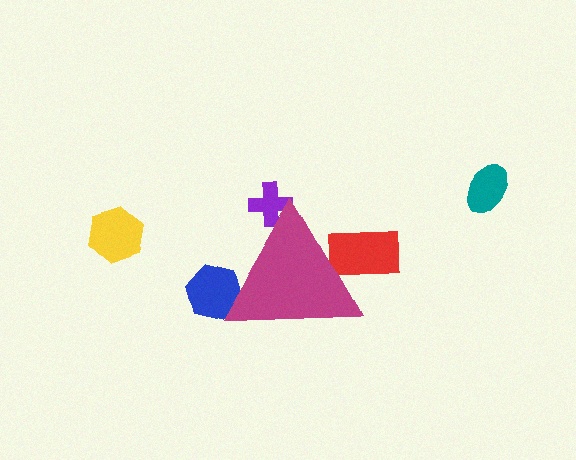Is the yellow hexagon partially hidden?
No, the yellow hexagon is fully visible.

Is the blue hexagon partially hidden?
Yes, the blue hexagon is partially hidden behind the magenta triangle.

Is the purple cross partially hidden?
Yes, the purple cross is partially hidden behind the magenta triangle.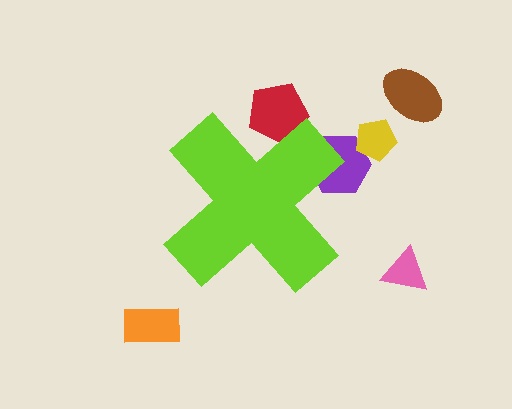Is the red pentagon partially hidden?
Yes, the red pentagon is partially hidden behind the lime cross.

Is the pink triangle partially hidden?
No, the pink triangle is fully visible.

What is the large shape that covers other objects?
A lime cross.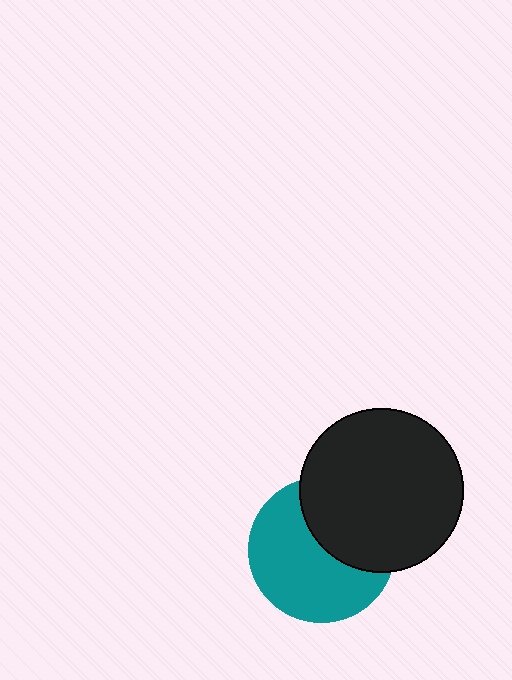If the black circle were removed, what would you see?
You would see the complete teal circle.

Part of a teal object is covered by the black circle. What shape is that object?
It is a circle.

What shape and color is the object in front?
The object in front is a black circle.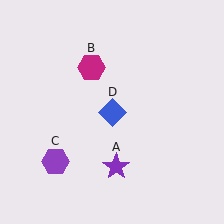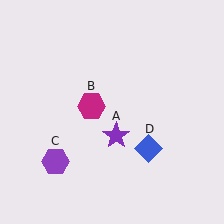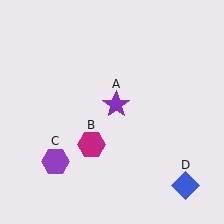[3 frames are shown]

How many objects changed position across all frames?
3 objects changed position: purple star (object A), magenta hexagon (object B), blue diamond (object D).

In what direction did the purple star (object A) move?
The purple star (object A) moved up.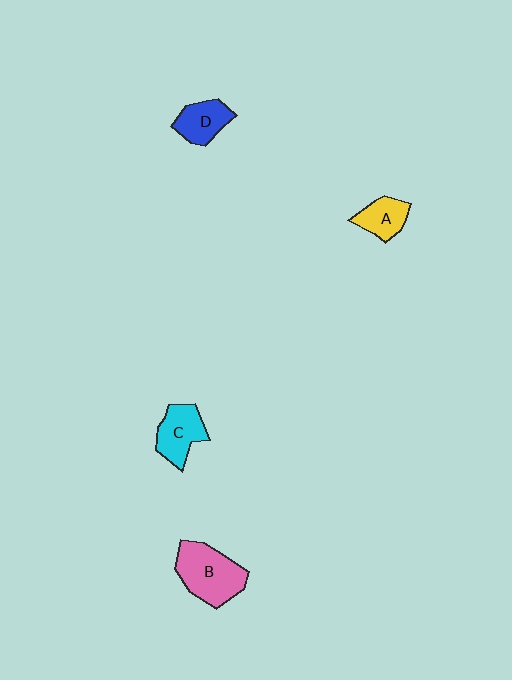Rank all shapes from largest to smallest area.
From largest to smallest: B (pink), C (cyan), D (blue), A (yellow).